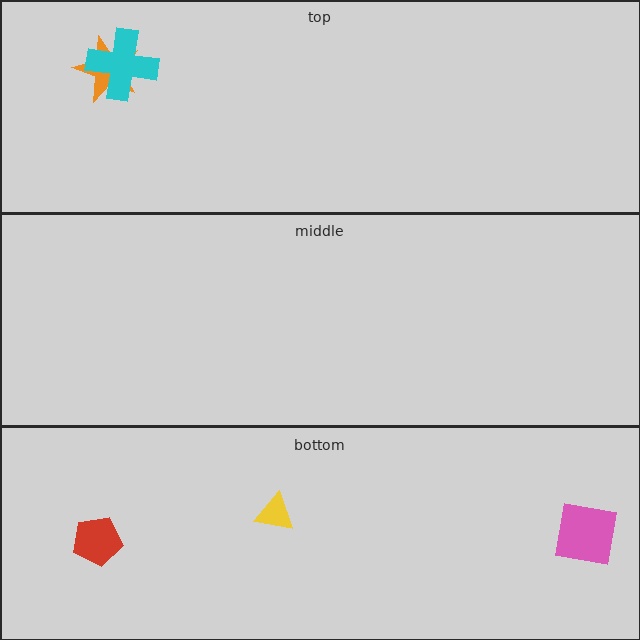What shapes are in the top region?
The orange star, the cyan cross.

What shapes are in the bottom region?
The yellow triangle, the red pentagon, the pink square.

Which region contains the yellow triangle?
The bottom region.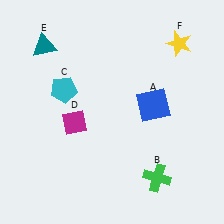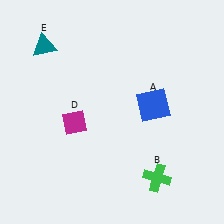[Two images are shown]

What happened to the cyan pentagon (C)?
The cyan pentagon (C) was removed in Image 2. It was in the top-left area of Image 1.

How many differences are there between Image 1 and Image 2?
There are 2 differences between the two images.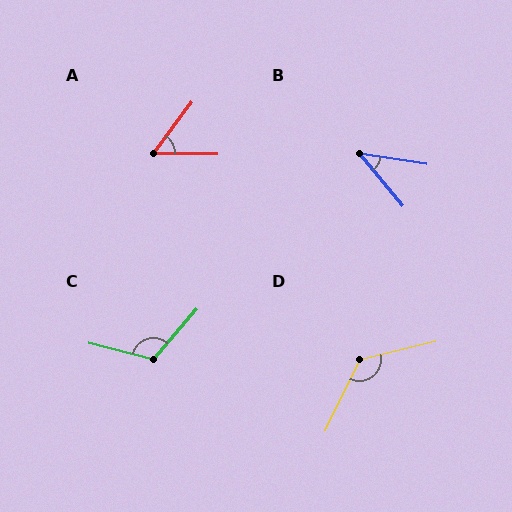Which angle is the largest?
D, at approximately 129 degrees.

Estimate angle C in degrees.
Approximately 117 degrees.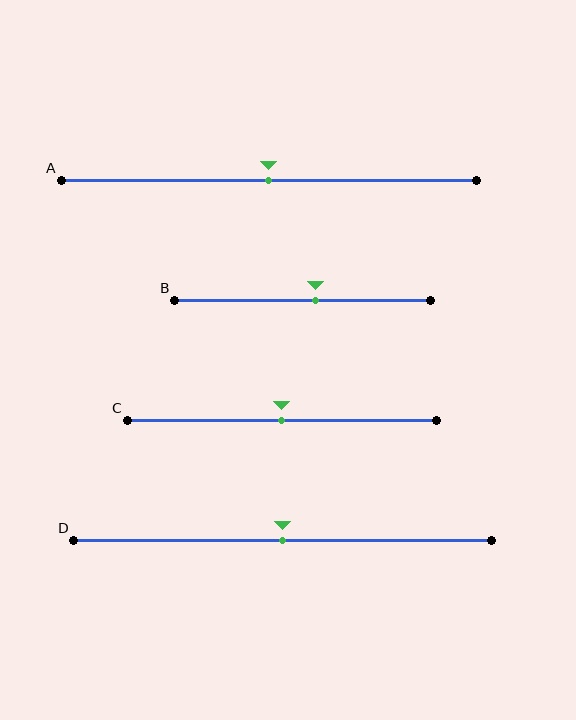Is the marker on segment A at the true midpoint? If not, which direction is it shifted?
Yes, the marker on segment A is at the true midpoint.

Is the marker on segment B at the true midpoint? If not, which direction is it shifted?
No, the marker on segment B is shifted to the right by about 5% of the segment length.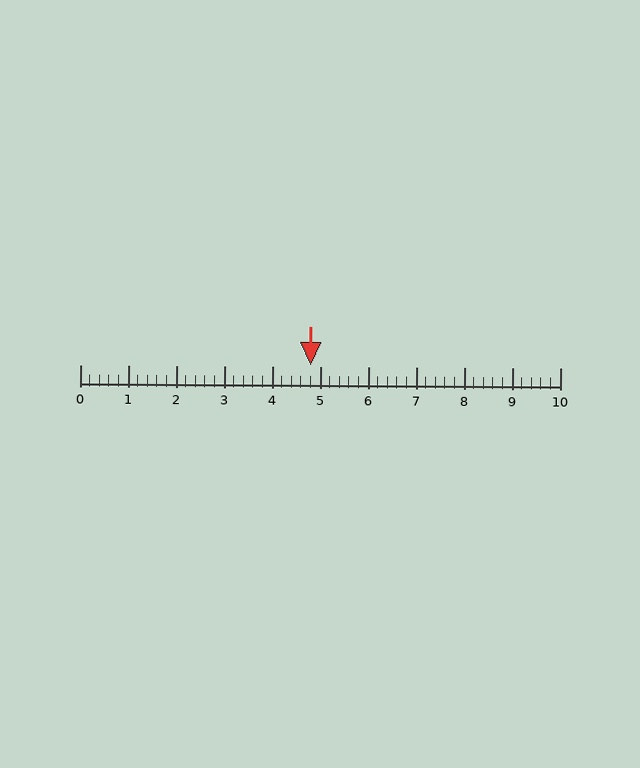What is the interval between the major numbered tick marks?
The major tick marks are spaced 1 units apart.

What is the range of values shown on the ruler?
The ruler shows values from 0 to 10.